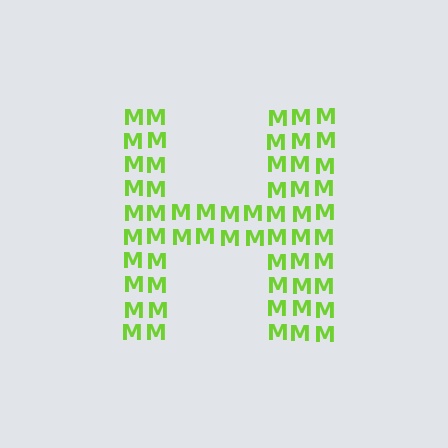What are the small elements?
The small elements are letter M's.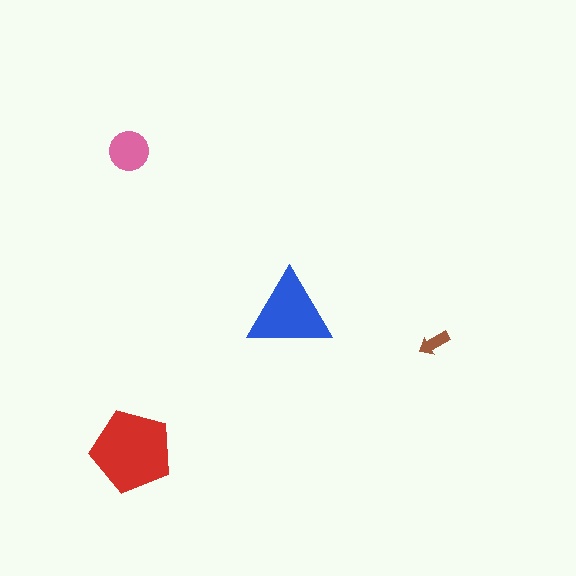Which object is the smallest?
The brown arrow.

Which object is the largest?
The red pentagon.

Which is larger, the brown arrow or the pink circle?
The pink circle.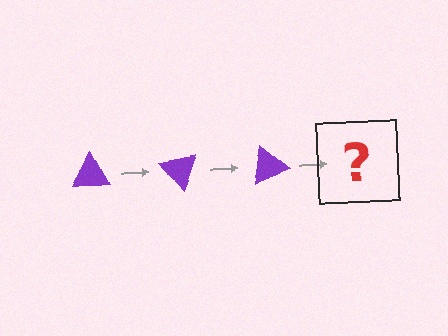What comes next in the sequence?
The next element should be a purple triangle rotated 150 degrees.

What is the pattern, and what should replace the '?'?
The pattern is that the triangle rotates 50 degrees each step. The '?' should be a purple triangle rotated 150 degrees.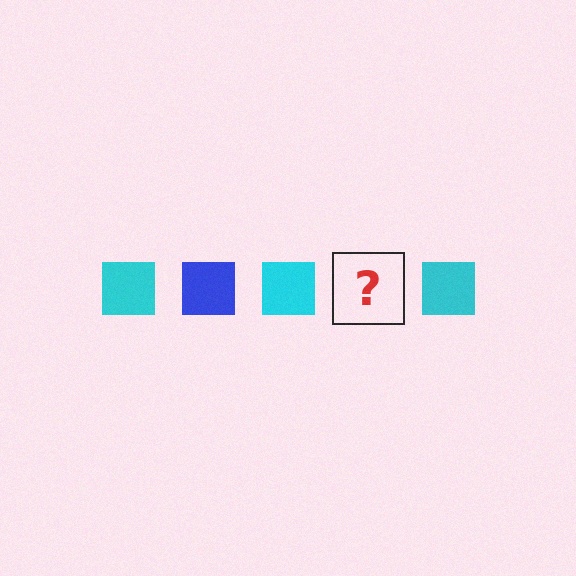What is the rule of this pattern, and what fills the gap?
The rule is that the pattern cycles through cyan, blue squares. The gap should be filled with a blue square.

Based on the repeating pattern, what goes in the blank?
The blank should be a blue square.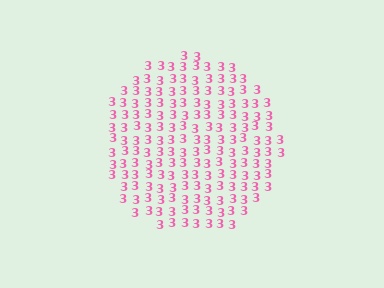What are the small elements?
The small elements are digit 3's.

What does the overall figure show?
The overall figure shows a circle.